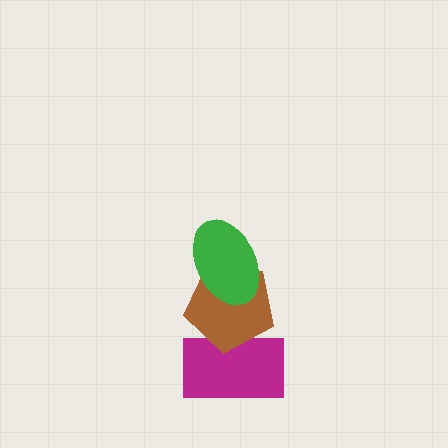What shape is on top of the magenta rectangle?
The brown pentagon is on top of the magenta rectangle.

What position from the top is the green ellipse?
The green ellipse is 1st from the top.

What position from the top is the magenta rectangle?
The magenta rectangle is 3rd from the top.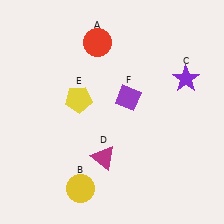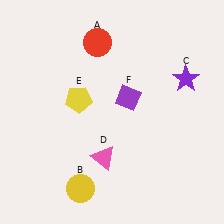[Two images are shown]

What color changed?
The triangle (D) changed from magenta in Image 1 to pink in Image 2.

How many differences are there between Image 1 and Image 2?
There is 1 difference between the two images.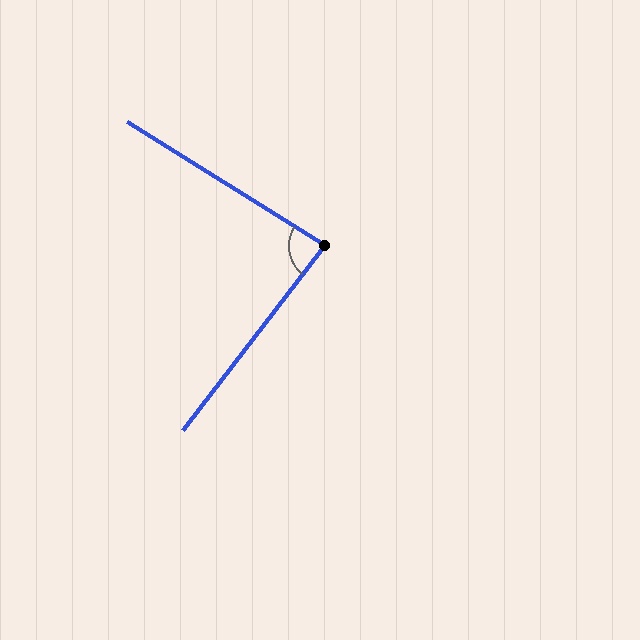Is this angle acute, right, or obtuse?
It is acute.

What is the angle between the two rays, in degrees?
Approximately 84 degrees.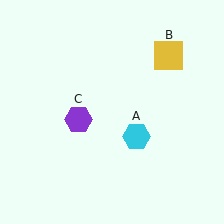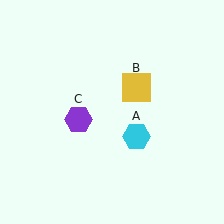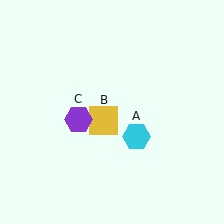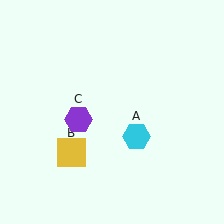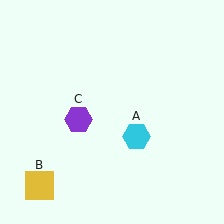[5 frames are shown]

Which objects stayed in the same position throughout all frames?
Cyan hexagon (object A) and purple hexagon (object C) remained stationary.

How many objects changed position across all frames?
1 object changed position: yellow square (object B).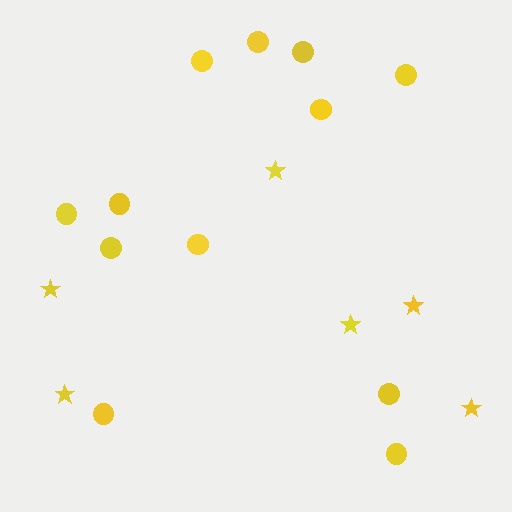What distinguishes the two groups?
There are 2 groups: one group of stars (6) and one group of circles (12).